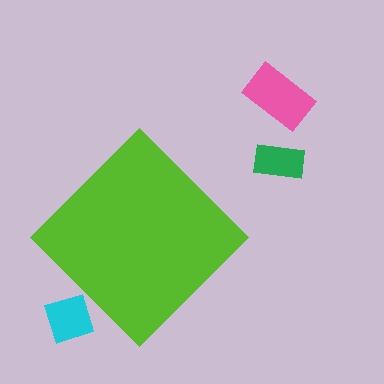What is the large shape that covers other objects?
A lime diamond.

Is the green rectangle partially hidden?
No, the green rectangle is fully visible.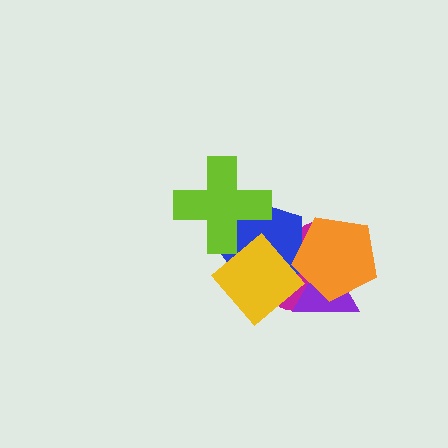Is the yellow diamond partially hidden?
No, no other shape covers it.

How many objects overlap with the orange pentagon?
3 objects overlap with the orange pentagon.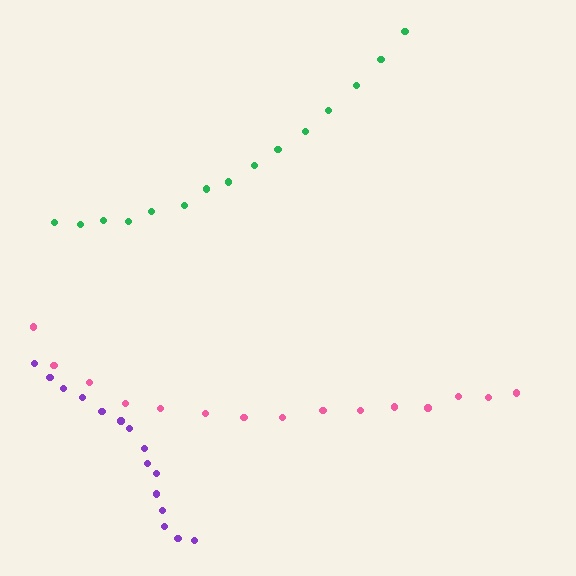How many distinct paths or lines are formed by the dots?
There are 3 distinct paths.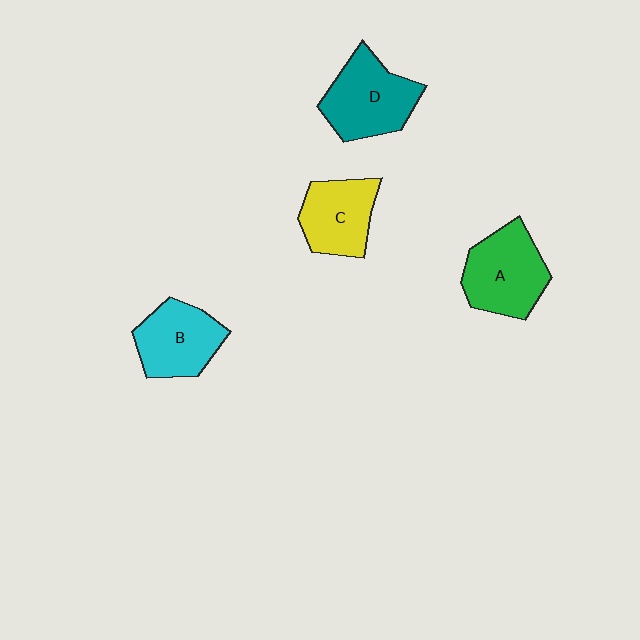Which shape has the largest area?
Shape D (teal).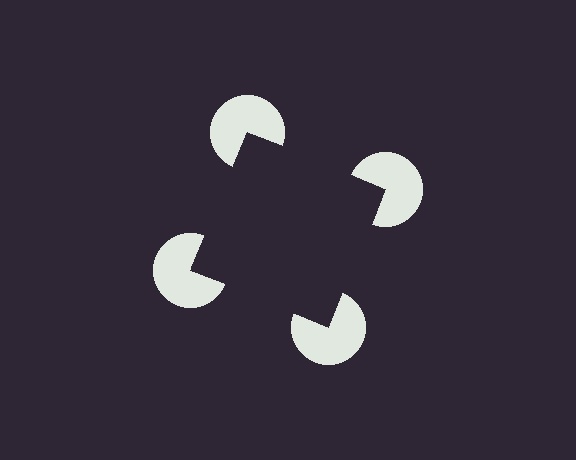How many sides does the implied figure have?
4 sides.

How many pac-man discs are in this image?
There are 4 — one at each vertex of the illusory square.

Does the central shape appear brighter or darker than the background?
It typically appears slightly darker than the background, even though no actual brightness change is drawn.